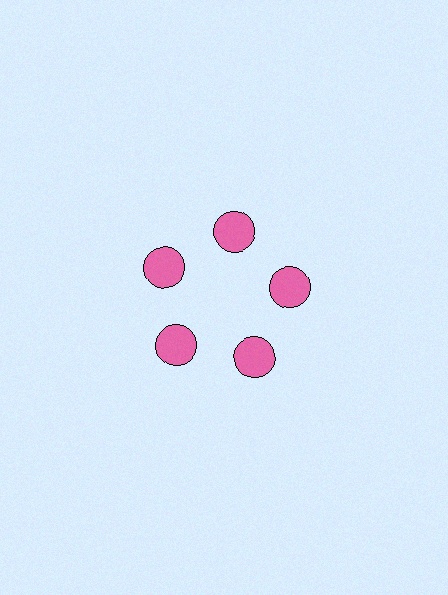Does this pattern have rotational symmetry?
Yes, this pattern has 5-fold rotational symmetry. It looks the same after rotating 72 degrees around the center.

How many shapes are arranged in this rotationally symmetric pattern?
There are 5 shapes, arranged in 5 groups of 1.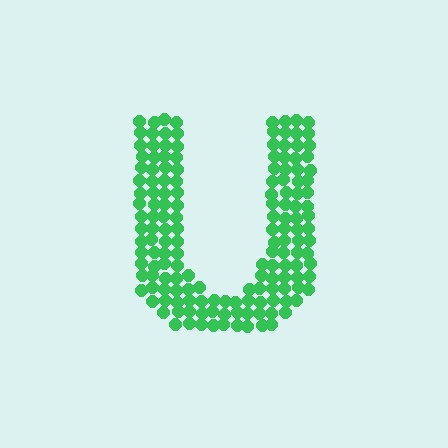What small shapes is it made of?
It is made of small circles.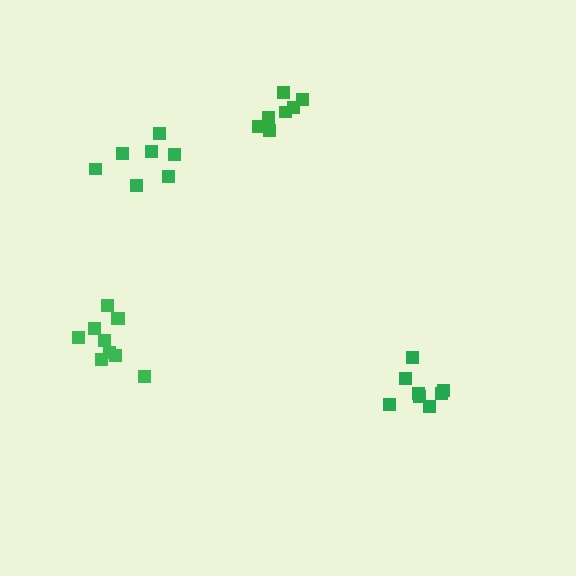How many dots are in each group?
Group 1: 7 dots, Group 2: 10 dots, Group 3: 8 dots, Group 4: 7 dots (32 total).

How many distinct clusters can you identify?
There are 4 distinct clusters.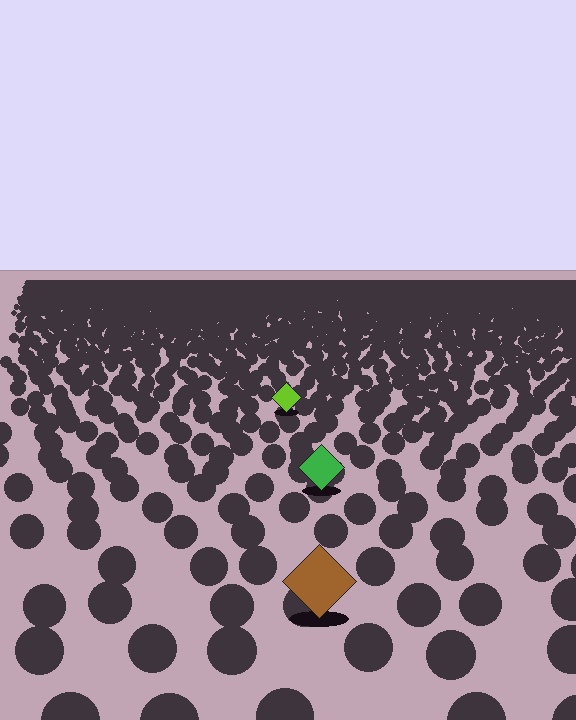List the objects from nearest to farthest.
From nearest to farthest: the brown diamond, the green diamond, the lime diamond.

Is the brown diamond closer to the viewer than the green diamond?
Yes. The brown diamond is closer — you can tell from the texture gradient: the ground texture is coarser near it.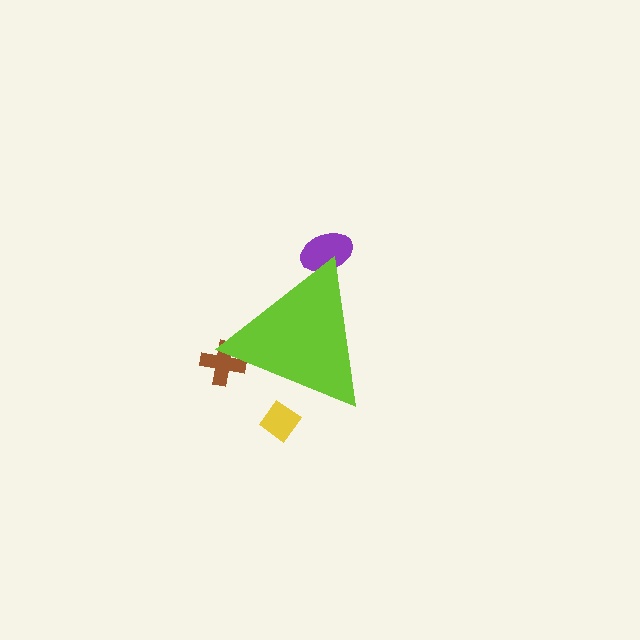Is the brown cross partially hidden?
Yes, the brown cross is partially hidden behind the lime triangle.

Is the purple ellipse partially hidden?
Yes, the purple ellipse is partially hidden behind the lime triangle.